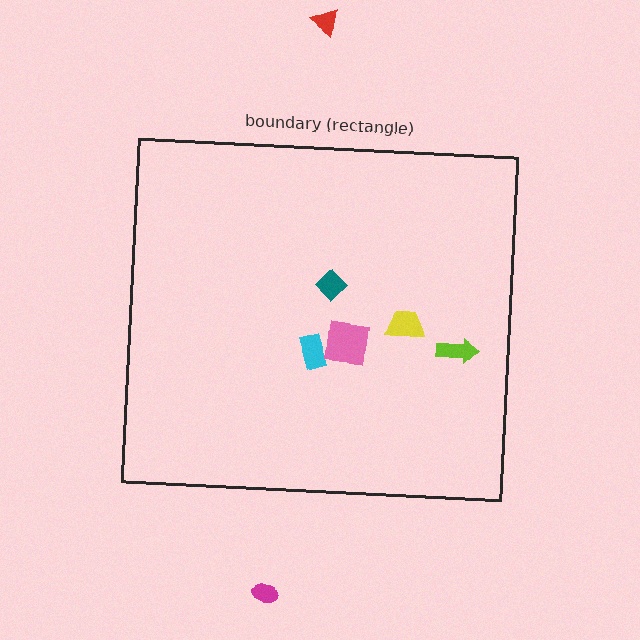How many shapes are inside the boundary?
5 inside, 2 outside.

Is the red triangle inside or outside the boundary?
Outside.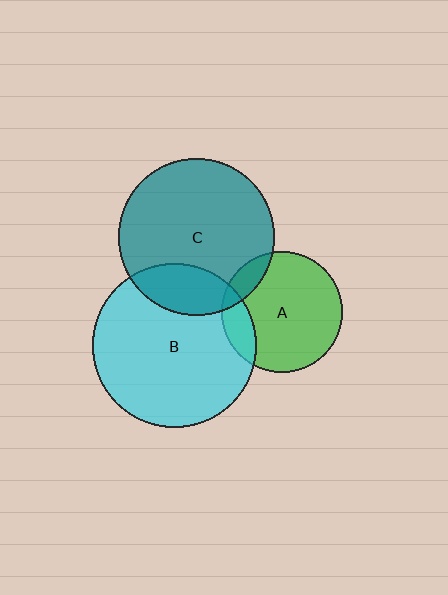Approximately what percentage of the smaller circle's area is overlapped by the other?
Approximately 20%.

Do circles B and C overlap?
Yes.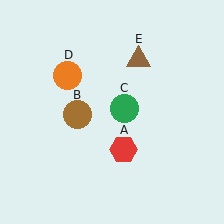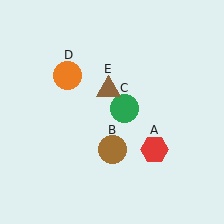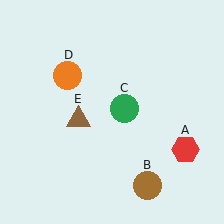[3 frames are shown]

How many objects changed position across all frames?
3 objects changed position: red hexagon (object A), brown circle (object B), brown triangle (object E).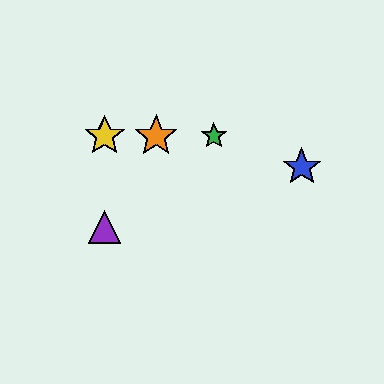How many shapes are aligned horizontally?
4 shapes (the red star, the green star, the yellow star, the orange star) are aligned horizontally.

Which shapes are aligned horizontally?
The red star, the green star, the yellow star, the orange star are aligned horizontally.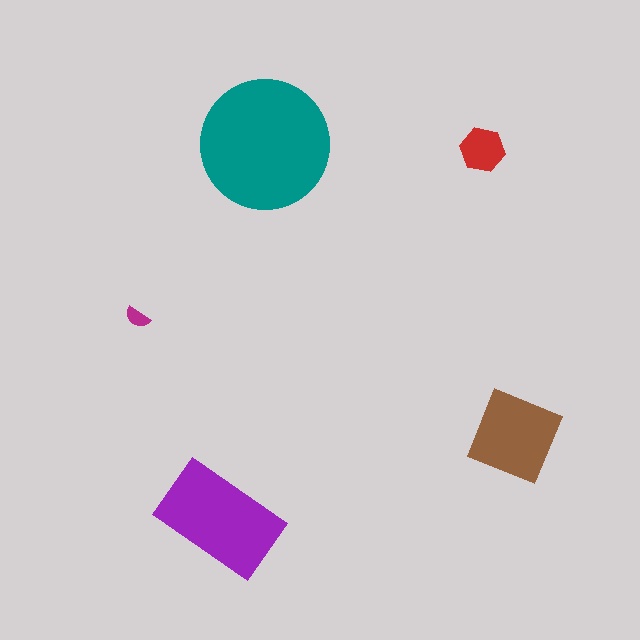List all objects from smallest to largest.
The magenta semicircle, the red hexagon, the brown diamond, the purple rectangle, the teal circle.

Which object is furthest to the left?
The magenta semicircle is leftmost.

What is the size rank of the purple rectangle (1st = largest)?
2nd.